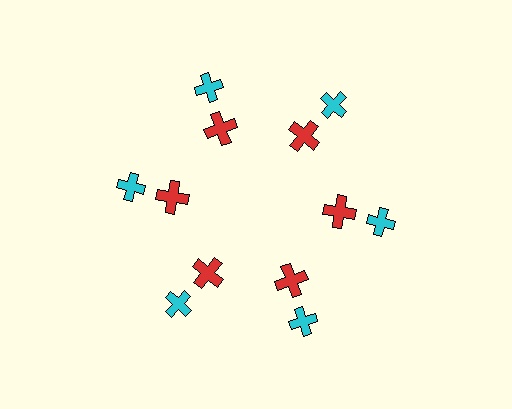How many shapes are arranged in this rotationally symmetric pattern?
There are 12 shapes, arranged in 6 groups of 2.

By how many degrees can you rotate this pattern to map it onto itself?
The pattern maps onto itself every 60 degrees of rotation.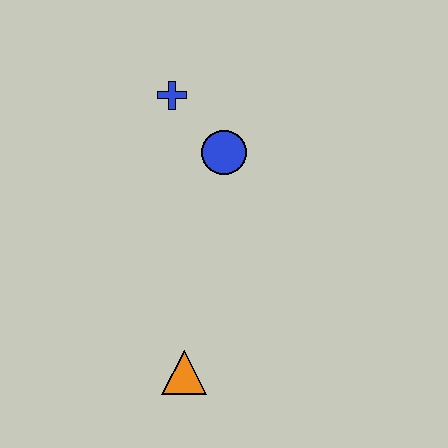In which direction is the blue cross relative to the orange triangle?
The blue cross is above the orange triangle.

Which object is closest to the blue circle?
The blue cross is closest to the blue circle.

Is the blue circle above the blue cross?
No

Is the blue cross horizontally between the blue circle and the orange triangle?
No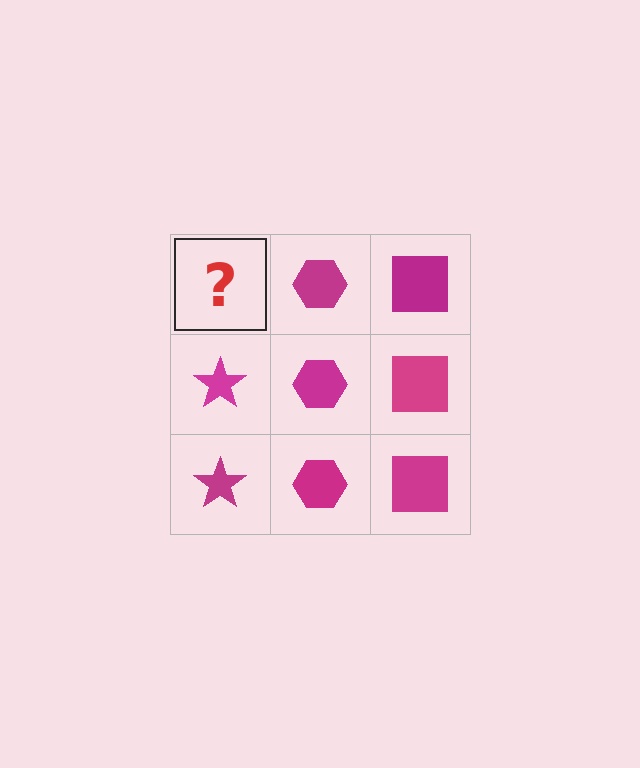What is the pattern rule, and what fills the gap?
The rule is that each column has a consistent shape. The gap should be filled with a magenta star.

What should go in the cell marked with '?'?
The missing cell should contain a magenta star.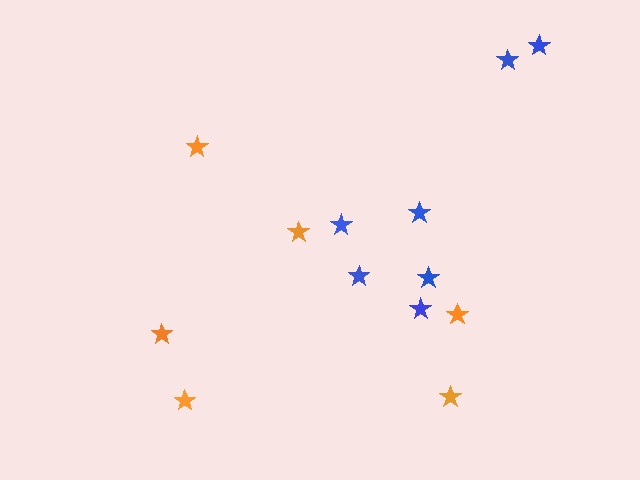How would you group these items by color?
There are 2 groups: one group of orange stars (6) and one group of blue stars (7).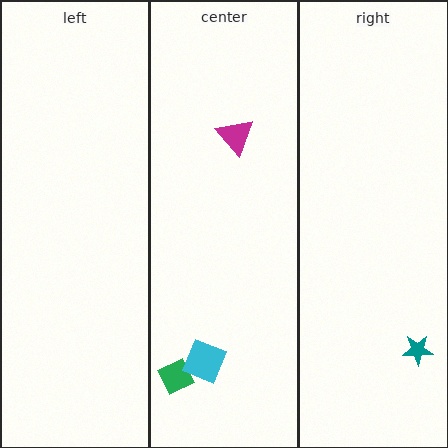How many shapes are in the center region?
3.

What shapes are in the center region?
The green diamond, the magenta triangle, the cyan square.